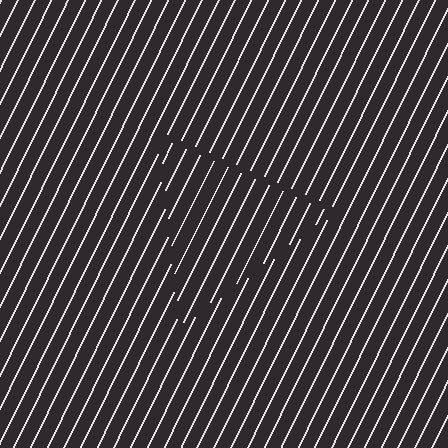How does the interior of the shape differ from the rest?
The interior of the shape contains the same grating, shifted by half a period — the contour is defined by the phase discontinuity where line-ends from the inner and outer gratings abut.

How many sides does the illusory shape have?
3 sides — the line-ends trace a triangle.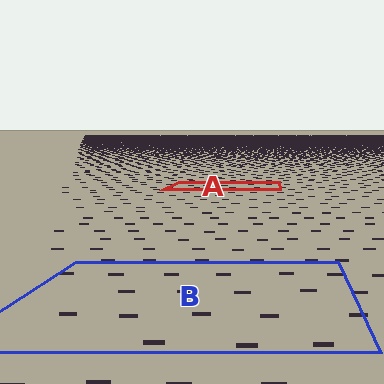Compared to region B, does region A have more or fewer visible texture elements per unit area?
Region A has more texture elements per unit area — they are packed more densely because it is farther away.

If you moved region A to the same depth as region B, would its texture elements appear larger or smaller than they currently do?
They would appear larger. At a closer depth, the same texture elements are projected at a bigger on-screen size.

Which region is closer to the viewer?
Region B is closer. The texture elements there are larger and more spread out.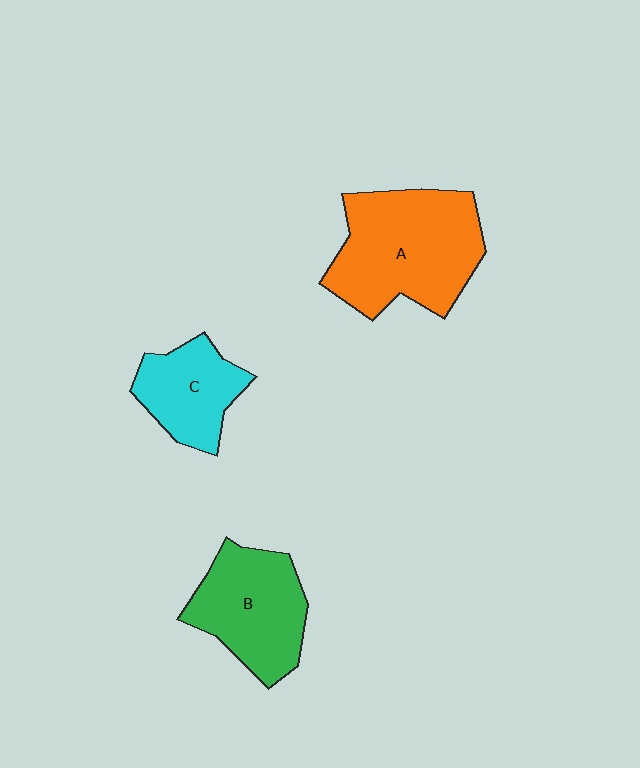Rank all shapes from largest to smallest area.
From largest to smallest: A (orange), B (green), C (cyan).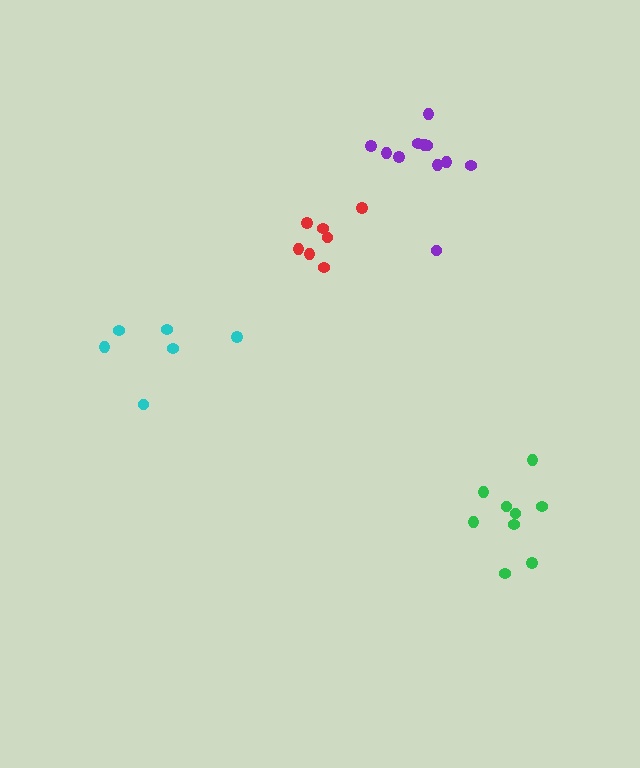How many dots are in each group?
Group 1: 7 dots, Group 2: 6 dots, Group 3: 9 dots, Group 4: 11 dots (33 total).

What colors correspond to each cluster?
The clusters are colored: red, cyan, green, purple.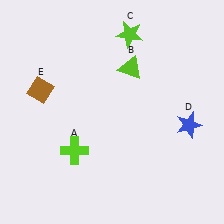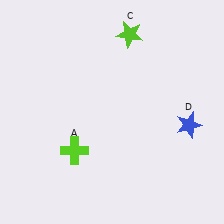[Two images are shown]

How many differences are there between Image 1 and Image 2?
There are 2 differences between the two images.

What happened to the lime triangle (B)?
The lime triangle (B) was removed in Image 2. It was in the top-right area of Image 1.